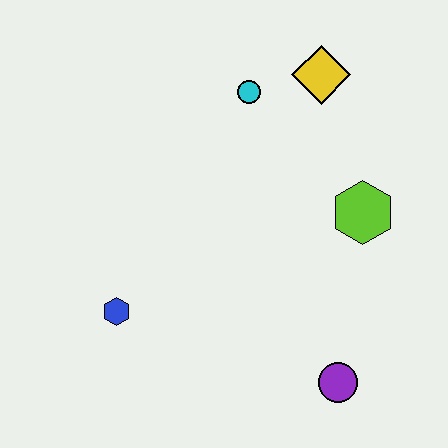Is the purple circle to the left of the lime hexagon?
Yes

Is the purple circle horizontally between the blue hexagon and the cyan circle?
No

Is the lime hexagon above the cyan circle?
No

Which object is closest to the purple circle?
The lime hexagon is closest to the purple circle.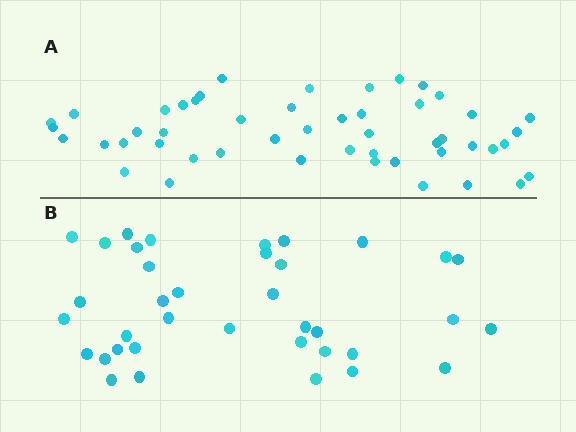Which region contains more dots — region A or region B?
Region A (the top region) has more dots.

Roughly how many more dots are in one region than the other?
Region A has roughly 12 or so more dots than region B.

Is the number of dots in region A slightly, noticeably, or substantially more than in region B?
Region A has noticeably more, but not dramatically so. The ratio is roughly 1.3 to 1.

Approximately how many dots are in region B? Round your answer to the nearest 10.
About 40 dots. (The exact count is 37, which rounds to 40.)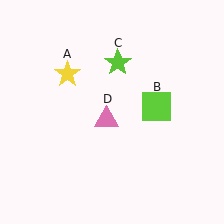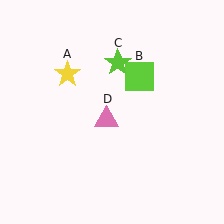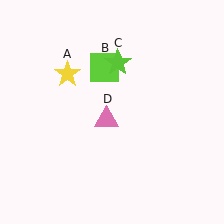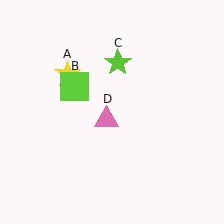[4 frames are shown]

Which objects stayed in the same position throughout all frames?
Yellow star (object A) and lime star (object C) and pink triangle (object D) remained stationary.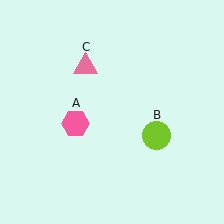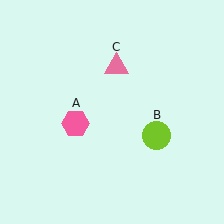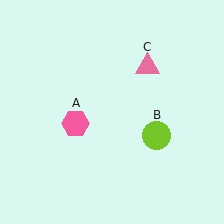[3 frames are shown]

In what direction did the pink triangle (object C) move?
The pink triangle (object C) moved right.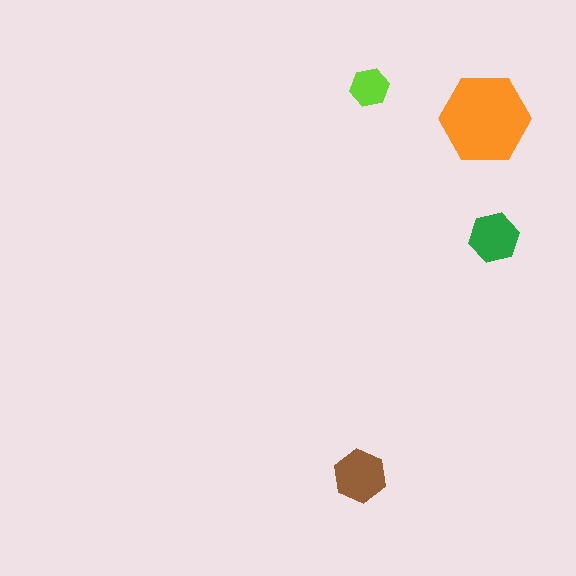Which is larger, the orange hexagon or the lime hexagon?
The orange one.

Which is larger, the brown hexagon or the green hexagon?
The brown one.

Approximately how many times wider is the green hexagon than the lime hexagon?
About 1.5 times wider.